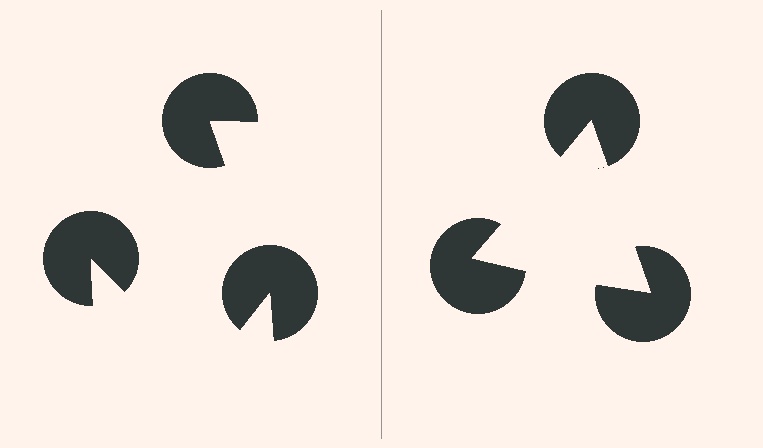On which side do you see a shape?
An illusory triangle appears on the right side. On the left side the wedge cuts are rotated, so no coherent shape forms.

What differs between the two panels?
The pac-man discs are positioned identically on both sides; only the wedge orientations differ. On the right they align to a triangle; on the left they are misaligned.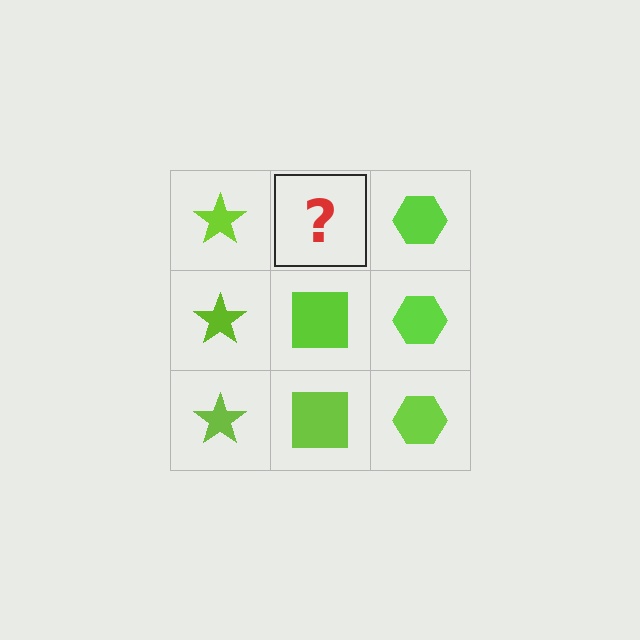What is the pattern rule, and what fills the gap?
The rule is that each column has a consistent shape. The gap should be filled with a lime square.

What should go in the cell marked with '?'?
The missing cell should contain a lime square.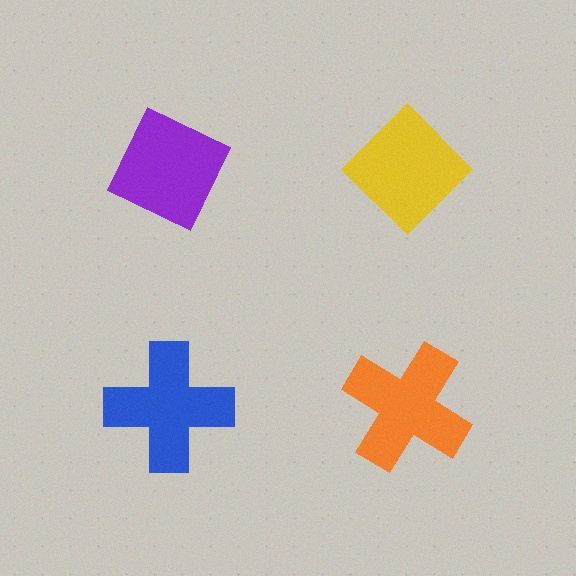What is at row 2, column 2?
An orange cross.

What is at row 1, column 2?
A yellow diamond.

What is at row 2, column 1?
A blue cross.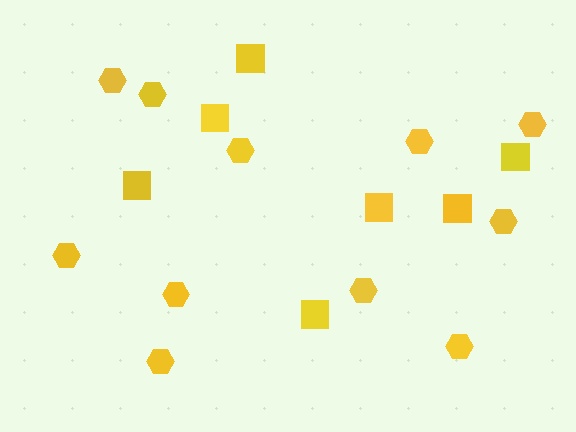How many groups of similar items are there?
There are 2 groups: one group of squares (7) and one group of hexagons (11).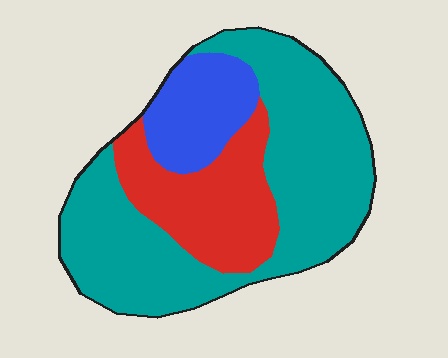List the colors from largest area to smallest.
From largest to smallest: teal, red, blue.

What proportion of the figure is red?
Red takes up about one quarter (1/4) of the figure.